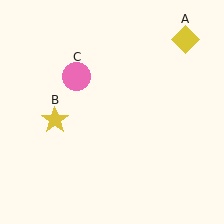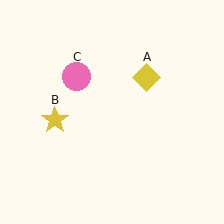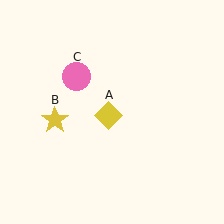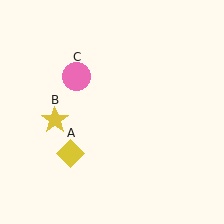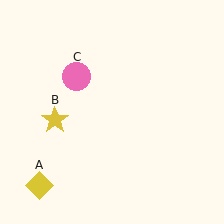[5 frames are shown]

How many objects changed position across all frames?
1 object changed position: yellow diamond (object A).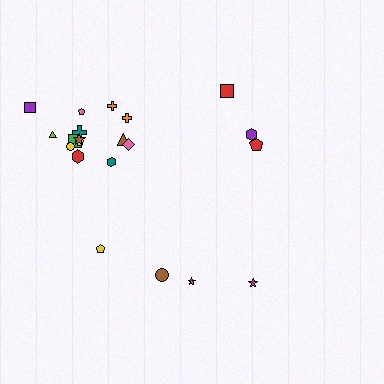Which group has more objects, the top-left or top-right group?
The top-left group.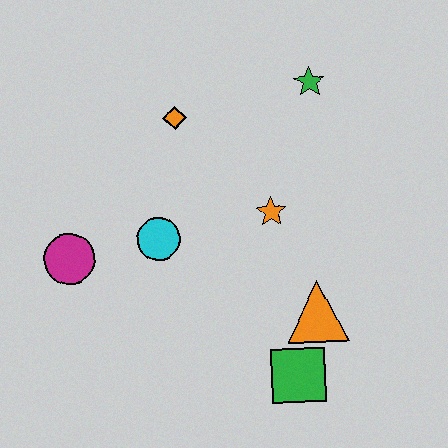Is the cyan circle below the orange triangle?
No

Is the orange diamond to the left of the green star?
Yes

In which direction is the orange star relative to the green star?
The orange star is below the green star.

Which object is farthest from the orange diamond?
The green square is farthest from the orange diamond.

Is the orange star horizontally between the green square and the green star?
No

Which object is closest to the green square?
The orange triangle is closest to the green square.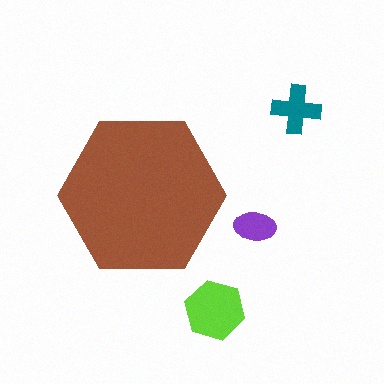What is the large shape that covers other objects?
A brown hexagon.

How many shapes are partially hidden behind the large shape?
0 shapes are partially hidden.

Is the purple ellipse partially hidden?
No, the purple ellipse is fully visible.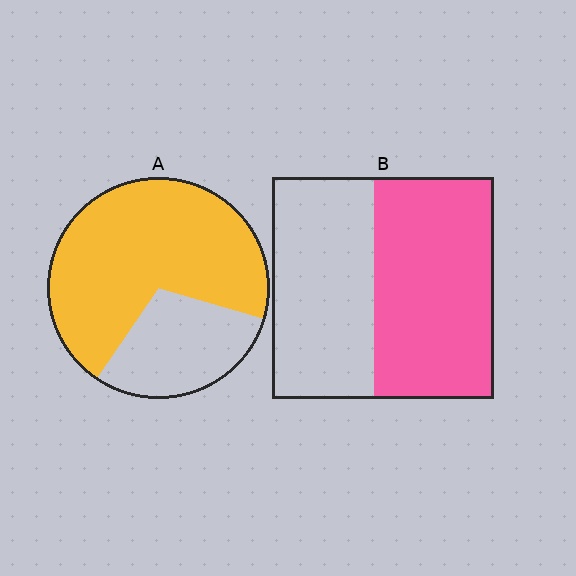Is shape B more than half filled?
Yes.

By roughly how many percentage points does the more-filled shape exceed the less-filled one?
By roughly 15 percentage points (A over B).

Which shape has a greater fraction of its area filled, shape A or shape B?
Shape A.